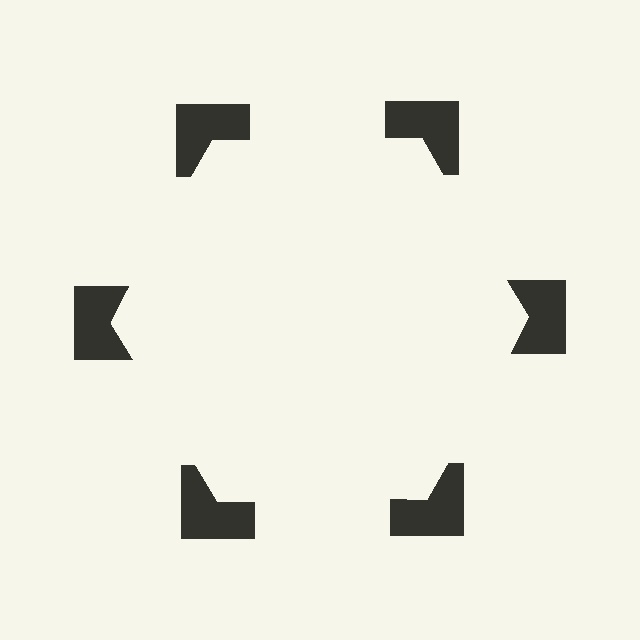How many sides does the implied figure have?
6 sides.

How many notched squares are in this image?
There are 6 — one at each vertex of the illusory hexagon.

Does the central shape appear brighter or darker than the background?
It typically appears slightly brighter than the background, even though no actual brightness change is drawn.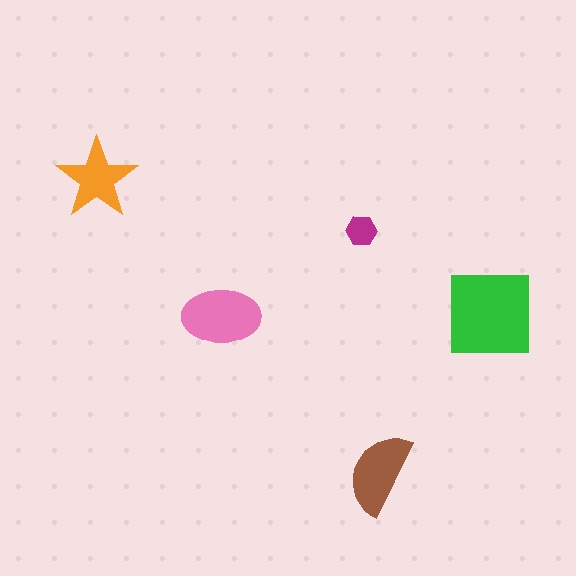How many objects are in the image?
There are 5 objects in the image.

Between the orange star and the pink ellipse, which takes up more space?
The pink ellipse.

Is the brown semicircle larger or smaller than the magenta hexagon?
Larger.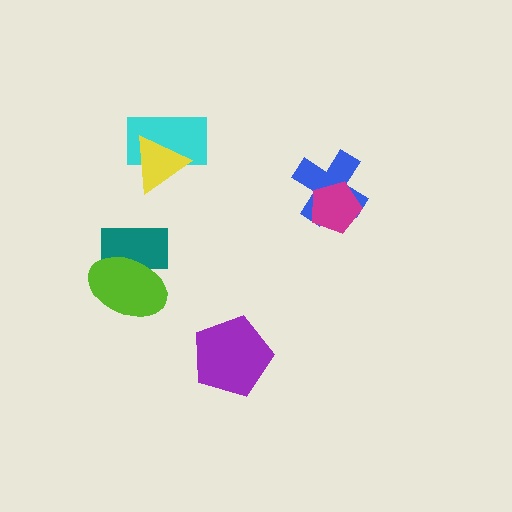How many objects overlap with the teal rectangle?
1 object overlaps with the teal rectangle.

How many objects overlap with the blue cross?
1 object overlaps with the blue cross.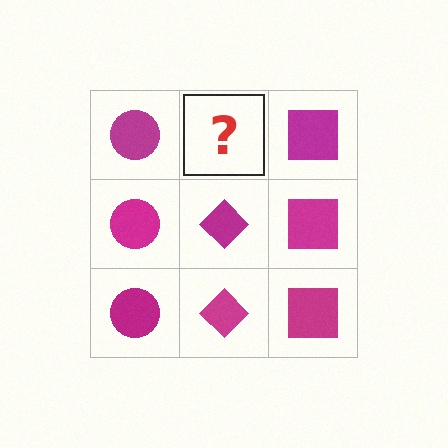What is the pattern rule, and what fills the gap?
The rule is that each column has a consistent shape. The gap should be filled with a magenta diamond.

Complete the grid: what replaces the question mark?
The question mark should be replaced with a magenta diamond.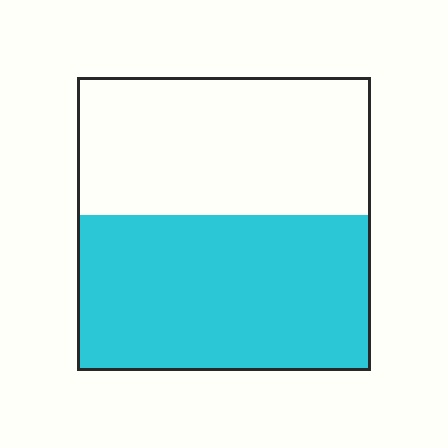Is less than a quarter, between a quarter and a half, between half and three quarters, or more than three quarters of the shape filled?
Between half and three quarters.